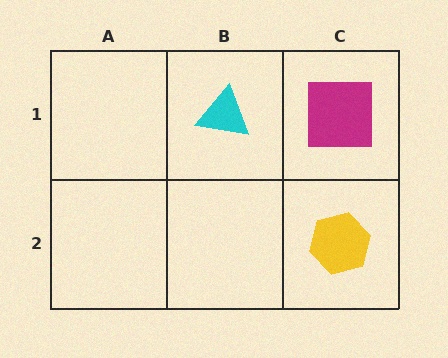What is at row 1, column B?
A cyan triangle.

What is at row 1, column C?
A magenta square.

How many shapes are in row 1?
2 shapes.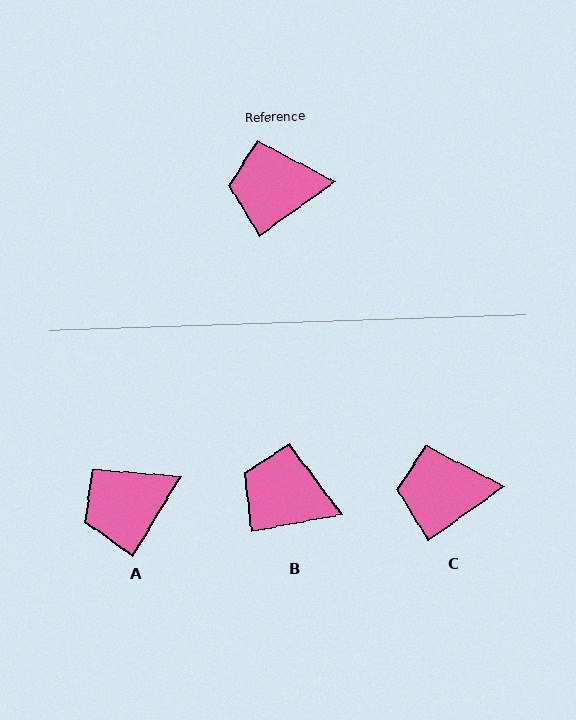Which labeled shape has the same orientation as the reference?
C.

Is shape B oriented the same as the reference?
No, it is off by about 25 degrees.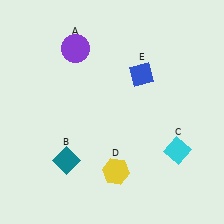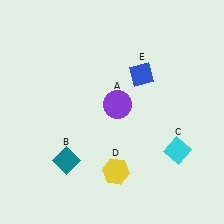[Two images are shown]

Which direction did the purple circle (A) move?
The purple circle (A) moved down.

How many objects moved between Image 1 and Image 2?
1 object moved between the two images.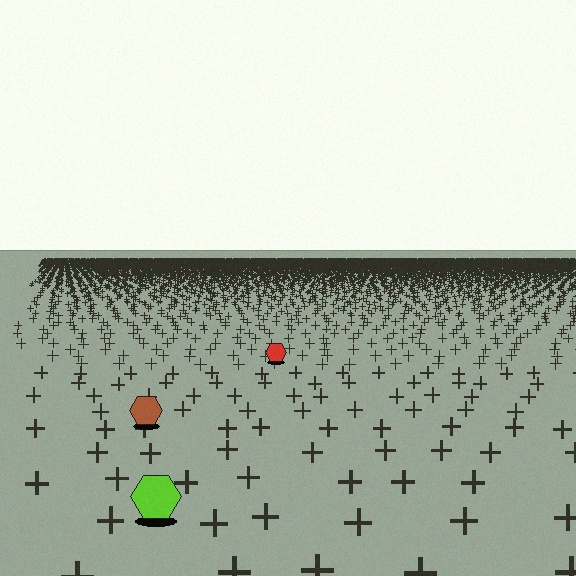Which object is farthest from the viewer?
The red hexagon is farthest from the viewer. It appears smaller and the ground texture around it is denser.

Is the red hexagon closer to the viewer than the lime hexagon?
No. The lime hexagon is closer — you can tell from the texture gradient: the ground texture is coarser near it.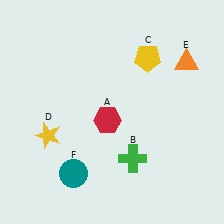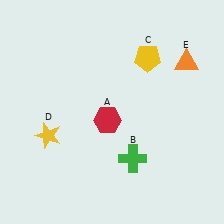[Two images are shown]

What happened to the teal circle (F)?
The teal circle (F) was removed in Image 2. It was in the bottom-left area of Image 1.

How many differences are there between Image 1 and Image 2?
There is 1 difference between the two images.